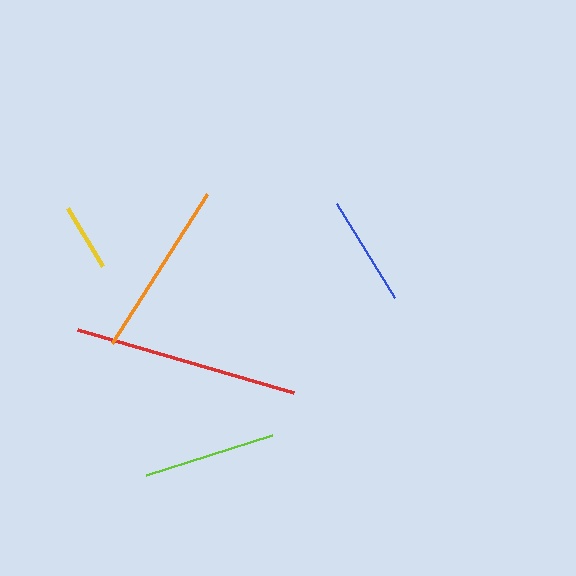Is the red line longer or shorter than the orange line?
The red line is longer than the orange line.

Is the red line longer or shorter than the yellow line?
The red line is longer than the yellow line.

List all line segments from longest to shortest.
From longest to shortest: red, orange, lime, blue, yellow.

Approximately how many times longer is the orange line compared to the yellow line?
The orange line is approximately 2.6 times the length of the yellow line.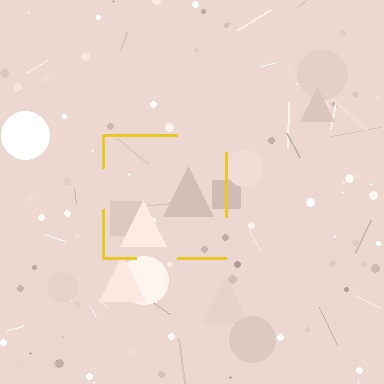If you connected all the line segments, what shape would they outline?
They would outline a square.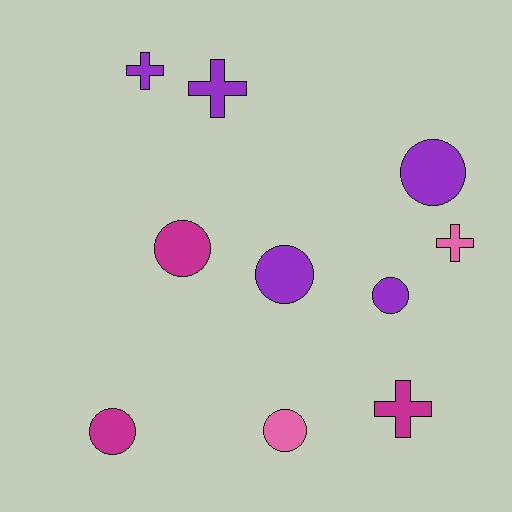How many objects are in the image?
There are 10 objects.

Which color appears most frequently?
Purple, with 5 objects.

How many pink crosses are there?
There is 1 pink cross.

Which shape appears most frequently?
Circle, with 6 objects.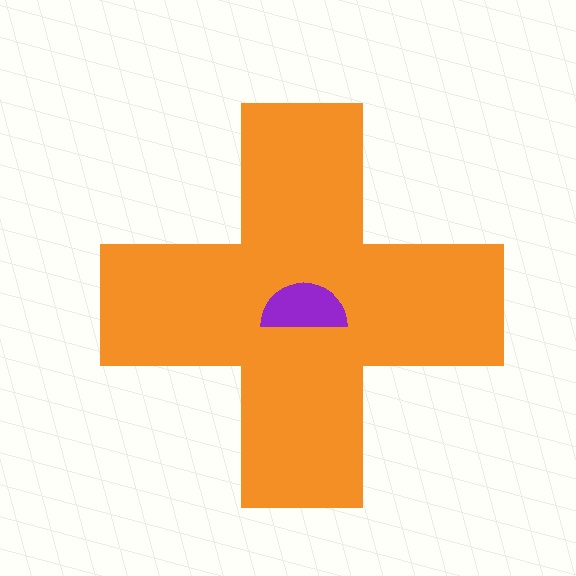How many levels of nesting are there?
2.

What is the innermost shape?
The purple semicircle.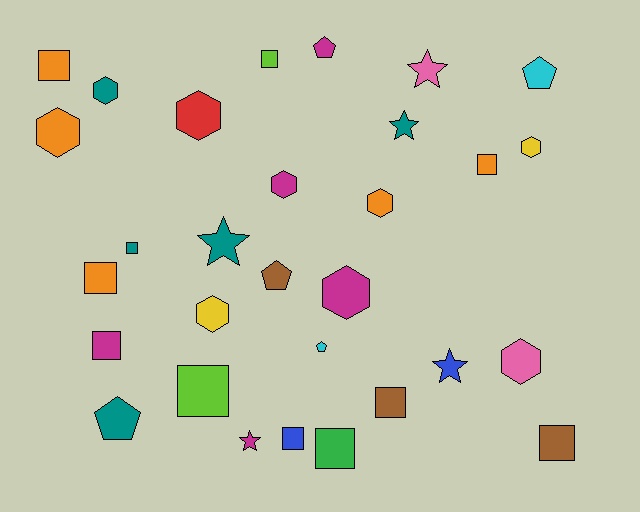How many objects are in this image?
There are 30 objects.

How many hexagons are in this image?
There are 9 hexagons.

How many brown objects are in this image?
There are 3 brown objects.